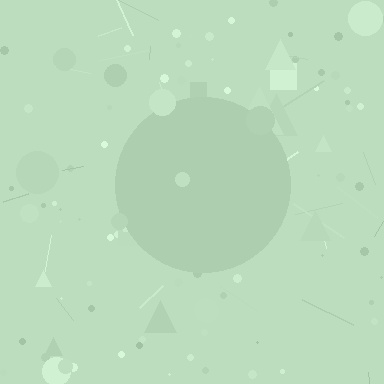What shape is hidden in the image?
A circle is hidden in the image.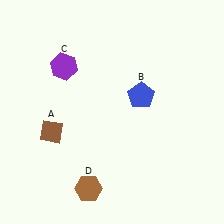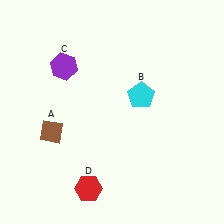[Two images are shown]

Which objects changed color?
B changed from blue to cyan. D changed from brown to red.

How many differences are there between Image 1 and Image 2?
There are 2 differences between the two images.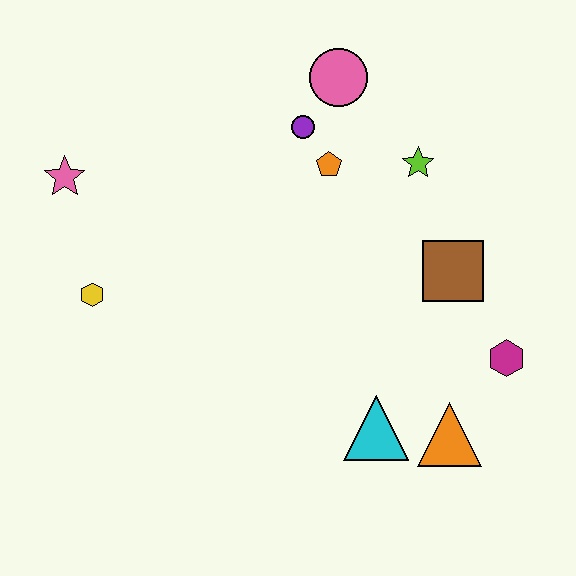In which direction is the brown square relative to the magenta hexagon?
The brown square is above the magenta hexagon.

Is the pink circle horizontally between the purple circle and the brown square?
Yes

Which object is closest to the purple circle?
The orange pentagon is closest to the purple circle.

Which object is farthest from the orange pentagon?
The orange triangle is farthest from the orange pentagon.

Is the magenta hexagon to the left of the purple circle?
No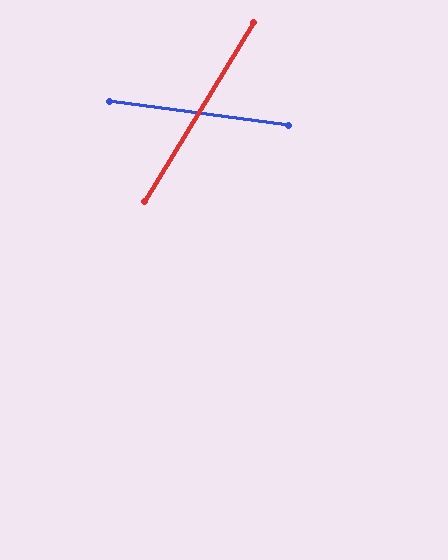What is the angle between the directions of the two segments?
Approximately 66 degrees.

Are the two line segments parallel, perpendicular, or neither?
Neither parallel nor perpendicular — they differ by about 66°.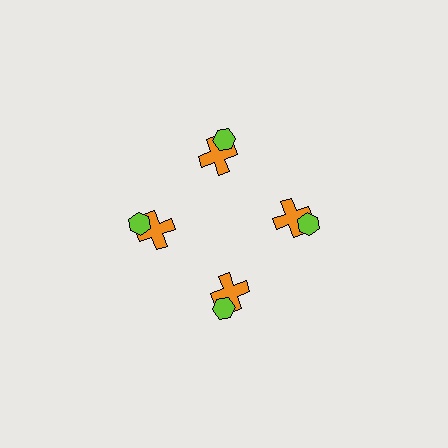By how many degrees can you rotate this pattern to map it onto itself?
The pattern maps onto itself every 90 degrees of rotation.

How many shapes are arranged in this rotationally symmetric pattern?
There are 8 shapes, arranged in 4 groups of 2.